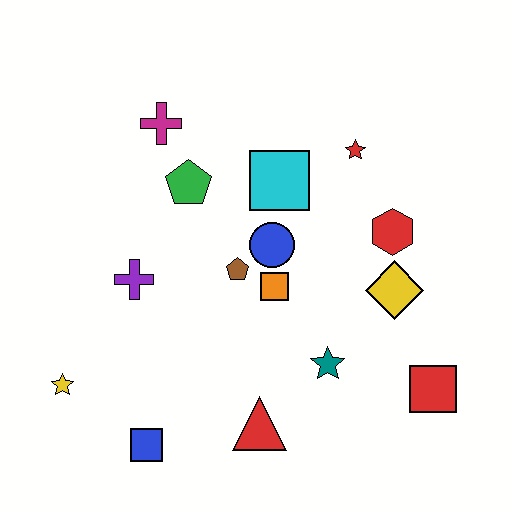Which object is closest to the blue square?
The yellow star is closest to the blue square.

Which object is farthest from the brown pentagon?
The red square is farthest from the brown pentagon.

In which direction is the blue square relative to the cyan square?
The blue square is below the cyan square.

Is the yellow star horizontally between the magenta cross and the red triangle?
No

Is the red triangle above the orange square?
No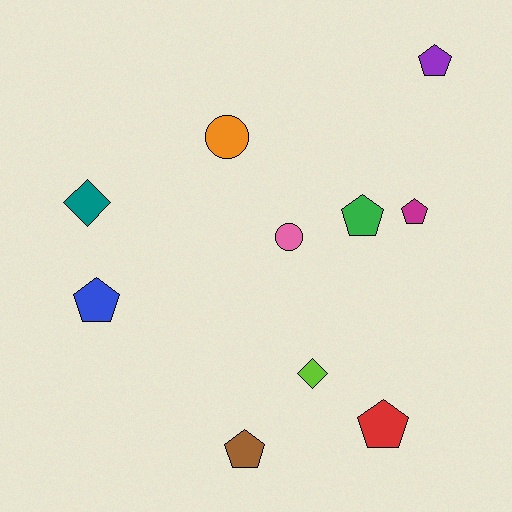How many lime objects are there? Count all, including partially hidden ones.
There is 1 lime object.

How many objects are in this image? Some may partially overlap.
There are 10 objects.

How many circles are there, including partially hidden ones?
There are 2 circles.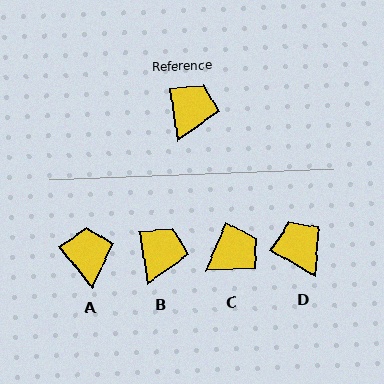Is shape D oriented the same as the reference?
No, it is off by about 52 degrees.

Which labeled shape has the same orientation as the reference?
B.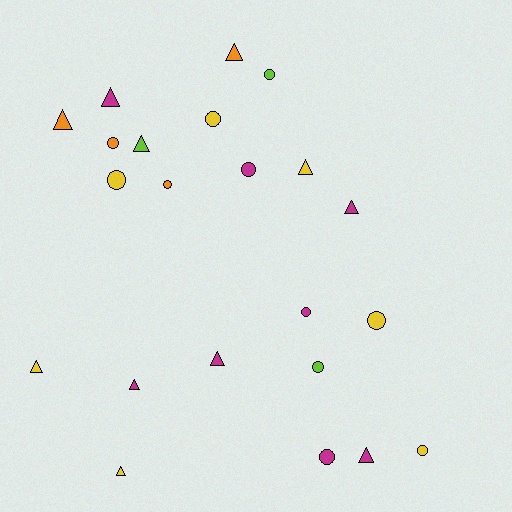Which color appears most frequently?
Magenta, with 8 objects.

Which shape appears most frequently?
Triangle, with 11 objects.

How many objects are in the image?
There are 22 objects.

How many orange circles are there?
There are 2 orange circles.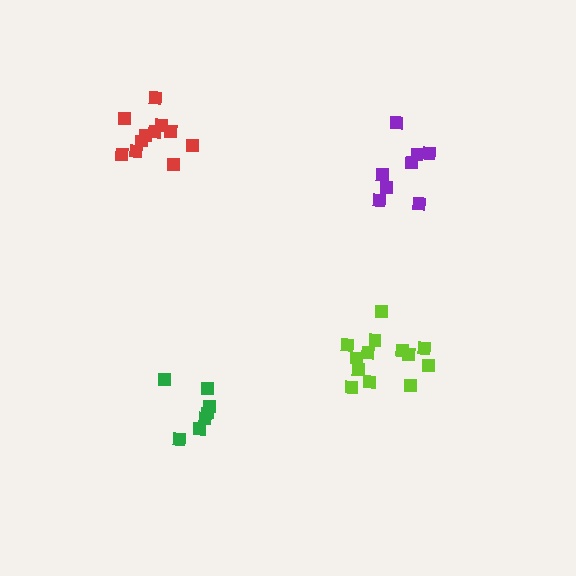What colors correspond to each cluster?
The clusters are colored: green, red, purple, lime.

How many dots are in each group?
Group 1: 7 dots, Group 2: 11 dots, Group 3: 8 dots, Group 4: 13 dots (39 total).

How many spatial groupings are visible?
There are 4 spatial groupings.